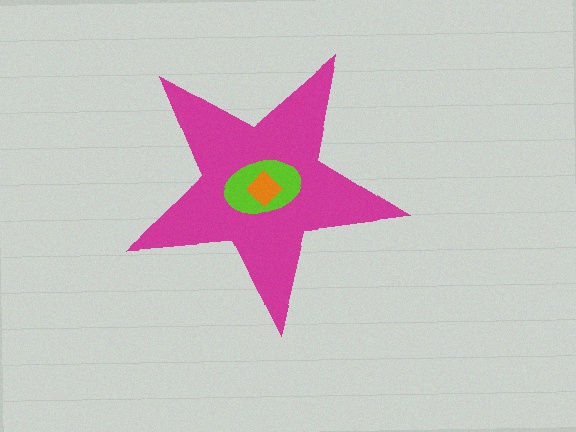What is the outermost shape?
The magenta star.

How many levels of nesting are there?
3.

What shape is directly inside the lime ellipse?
The orange diamond.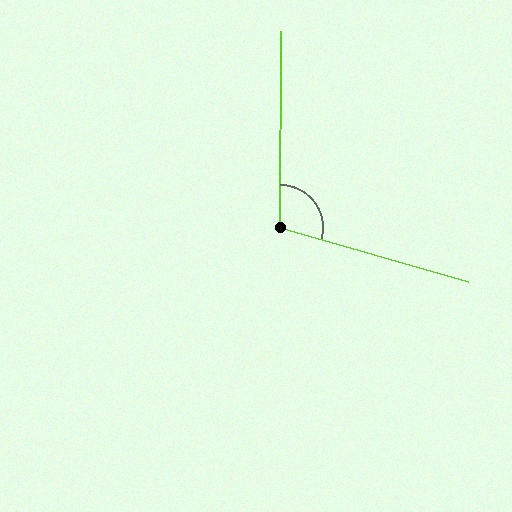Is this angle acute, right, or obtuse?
It is obtuse.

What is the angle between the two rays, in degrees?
Approximately 106 degrees.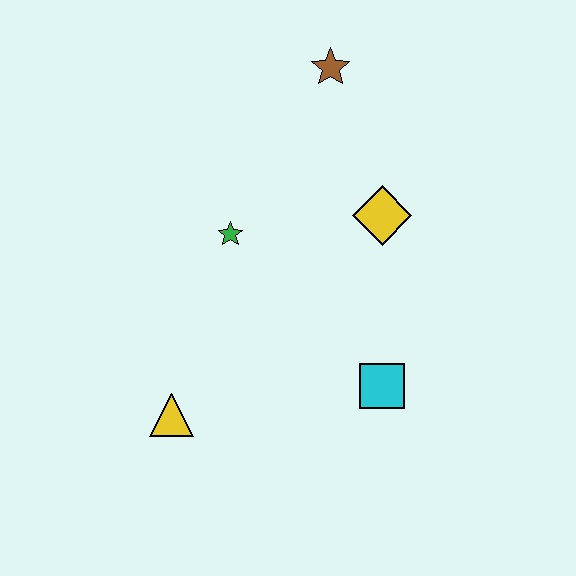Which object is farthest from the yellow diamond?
The yellow triangle is farthest from the yellow diamond.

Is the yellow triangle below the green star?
Yes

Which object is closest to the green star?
The yellow diamond is closest to the green star.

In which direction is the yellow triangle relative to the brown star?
The yellow triangle is below the brown star.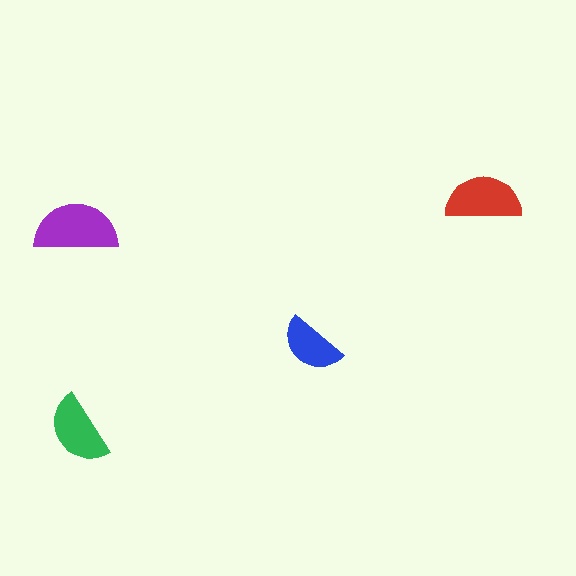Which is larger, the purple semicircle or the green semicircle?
The purple one.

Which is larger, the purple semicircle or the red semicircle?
The purple one.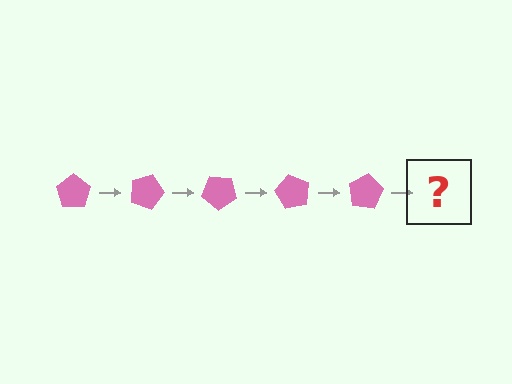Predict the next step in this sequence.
The next step is a pink pentagon rotated 100 degrees.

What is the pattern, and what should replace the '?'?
The pattern is that the pentagon rotates 20 degrees each step. The '?' should be a pink pentagon rotated 100 degrees.